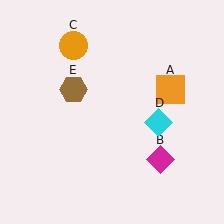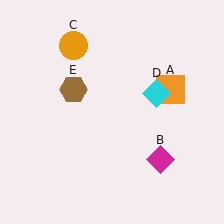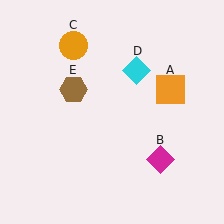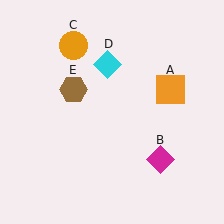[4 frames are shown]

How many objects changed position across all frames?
1 object changed position: cyan diamond (object D).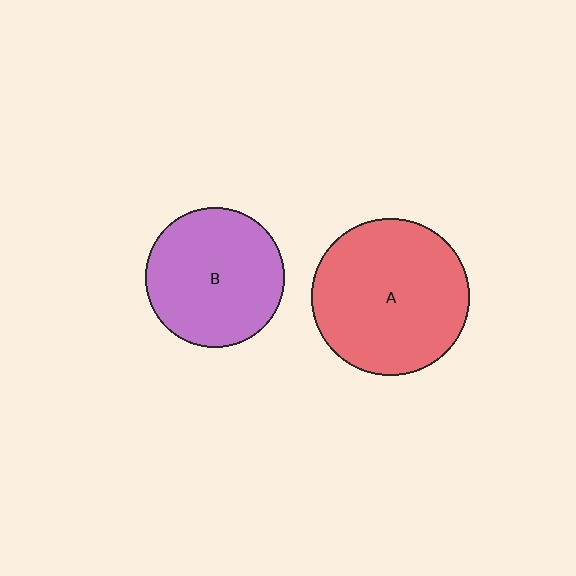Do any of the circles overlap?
No, none of the circles overlap.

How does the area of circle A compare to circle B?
Approximately 1.3 times.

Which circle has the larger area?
Circle A (red).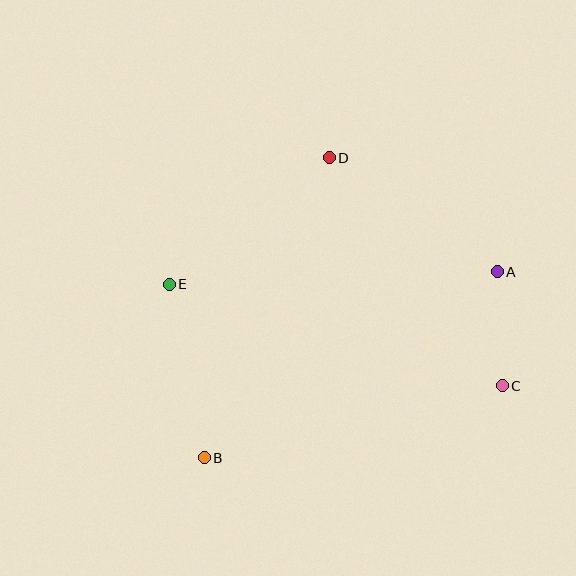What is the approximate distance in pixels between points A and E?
The distance between A and E is approximately 329 pixels.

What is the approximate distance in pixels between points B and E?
The distance between B and E is approximately 177 pixels.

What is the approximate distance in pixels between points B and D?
The distance between B and D is approximately 325 pixels.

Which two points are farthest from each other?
Points C and E are farthest from each other.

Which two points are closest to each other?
Points A and C are closest to each other.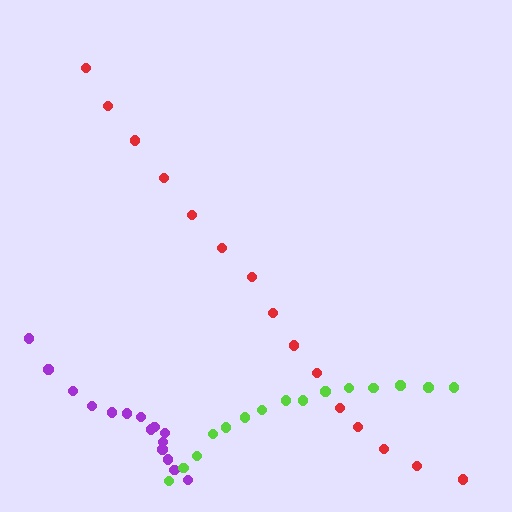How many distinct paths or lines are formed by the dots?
There are 3 distinct paths.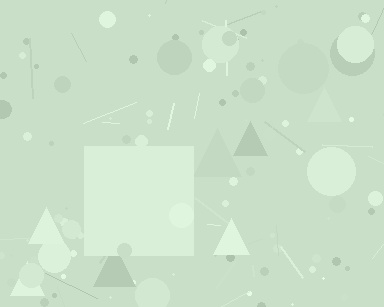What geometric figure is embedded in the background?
A square is embedded in the background.